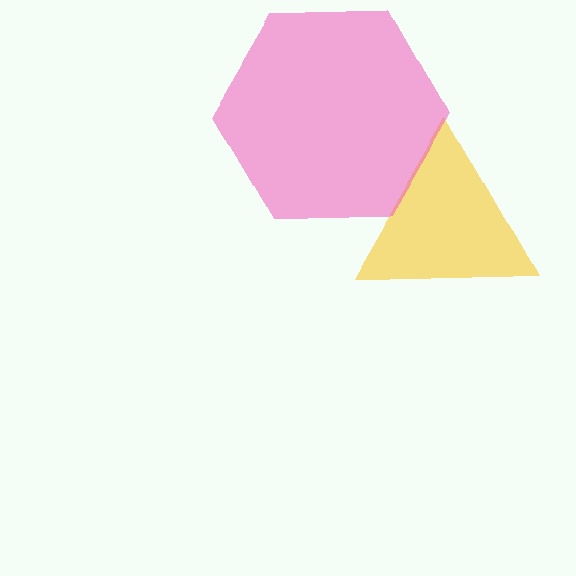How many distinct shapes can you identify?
There are 2 distinct shapes: a yellow triangle, a pink hexagon.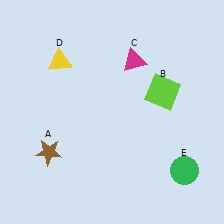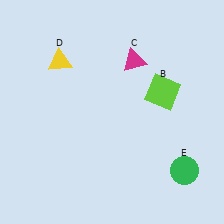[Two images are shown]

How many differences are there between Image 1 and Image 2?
There is 1 difference between the two images.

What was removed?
The brown star (A) was removed in Image 2.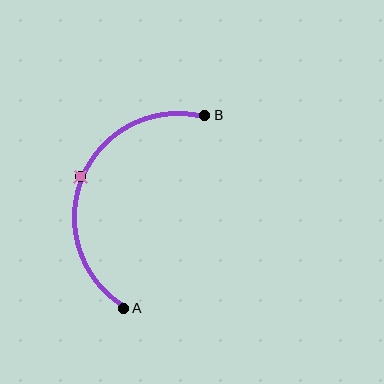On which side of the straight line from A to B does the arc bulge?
The arc bulges to the left of the straight line connecting A and B.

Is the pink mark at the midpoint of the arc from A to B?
Yes. The pink mark lies on the arc at equal arc-length from both A and B — it is the arc midpoint.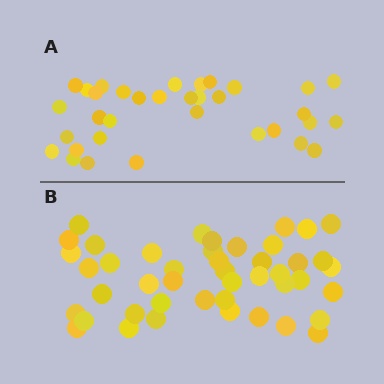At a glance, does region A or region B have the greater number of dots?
Region B (the bottom region) has more dots.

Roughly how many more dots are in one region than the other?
Region B has roughly 12 or so more dots than region A.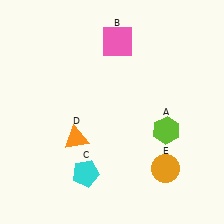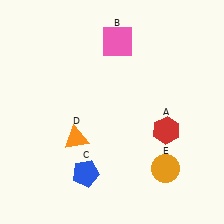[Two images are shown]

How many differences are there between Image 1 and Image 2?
There are 2 differences between the two images.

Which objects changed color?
A changed from lime to red. C changed from cyan to blue.